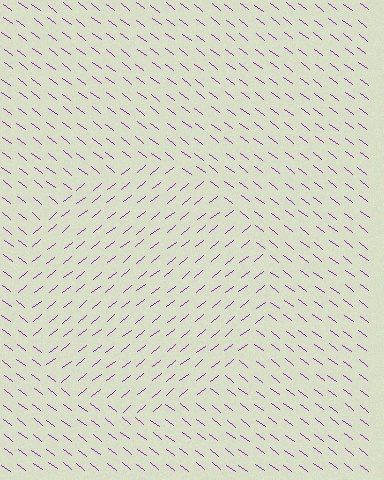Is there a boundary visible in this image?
Yes, there is a texture boundary formed by a change in line orientation.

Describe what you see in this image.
The image is filled with small purple line segments. A circle region in the image has lines oriented differently from the surrounding lines, creating a visible texture boundary.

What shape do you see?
I see a circle.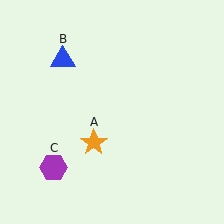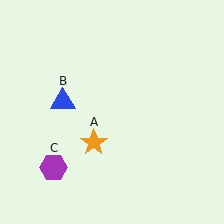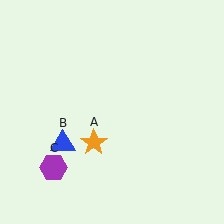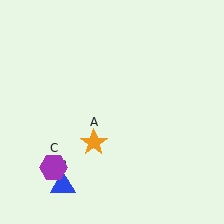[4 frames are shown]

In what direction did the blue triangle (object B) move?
The blue triangle (object B) moved down.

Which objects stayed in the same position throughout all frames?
Orange star (object A) and purple hexagon (object C) remained stationary.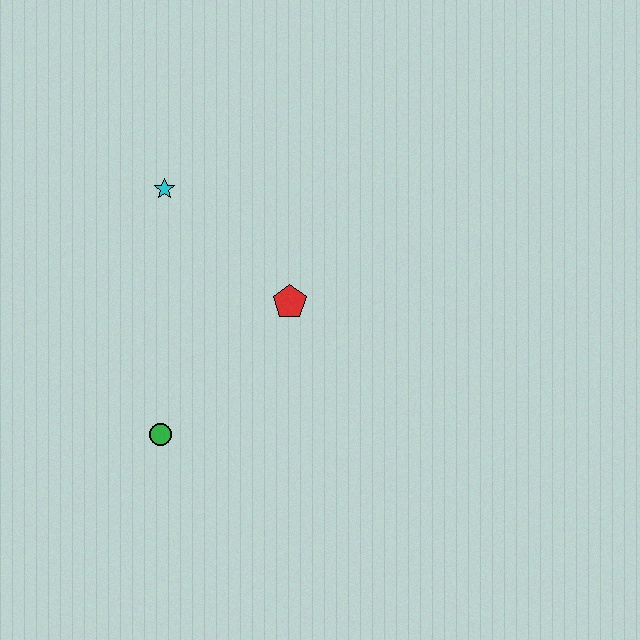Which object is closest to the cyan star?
The red pentagon is closest to the cyan star.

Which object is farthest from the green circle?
The cyan star is farthest from the green circle.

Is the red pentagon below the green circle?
No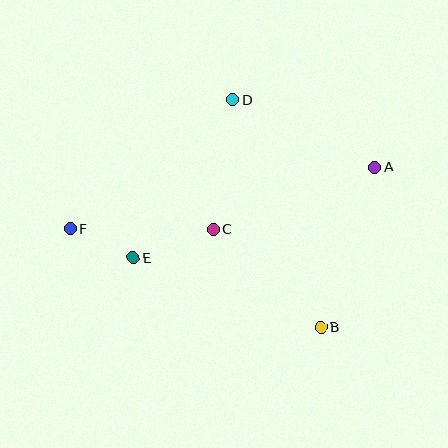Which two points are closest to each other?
Points E and F are closest to each other.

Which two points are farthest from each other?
Points A and F are farthest from each other.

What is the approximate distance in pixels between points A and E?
The distance between A and E is approximately 259 pixels.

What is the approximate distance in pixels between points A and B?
The distance between A and B is approximately 169 pixels.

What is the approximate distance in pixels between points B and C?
The distance between B and C is approximately 146 pixels.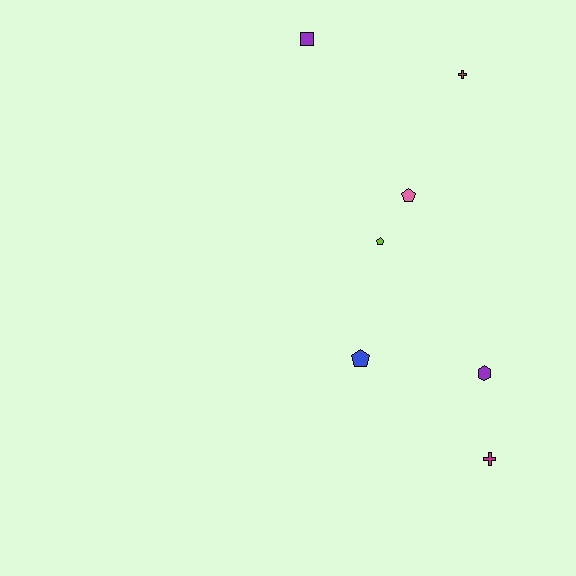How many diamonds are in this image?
There are no diamonds.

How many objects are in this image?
There are 7 objects.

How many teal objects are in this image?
There are no teal objects.